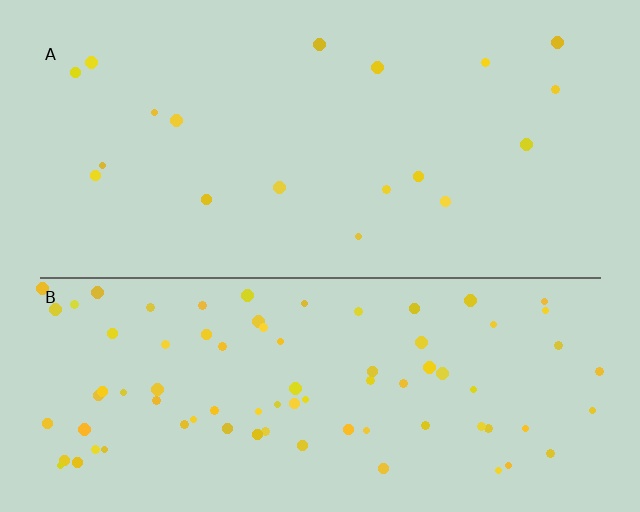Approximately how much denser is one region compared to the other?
Approximately 4.4× — region B over region A.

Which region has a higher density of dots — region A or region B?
B (the bottom).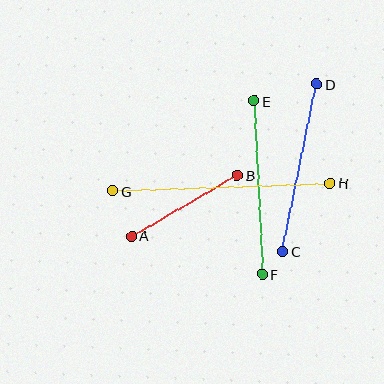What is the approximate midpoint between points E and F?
The midpoint is at approximately (258, 188) pixels.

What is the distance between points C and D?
The distance is approximately 171 pixels.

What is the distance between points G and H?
The distance is approximately 218 pixels.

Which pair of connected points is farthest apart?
Points G and H are farthest apart.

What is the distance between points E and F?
The distance is approximately 173 pixels.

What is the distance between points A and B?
The distance is approximately 122 pixels.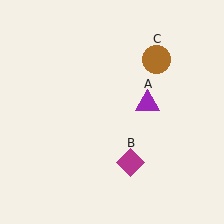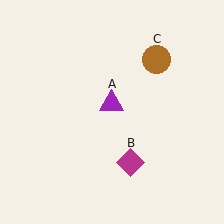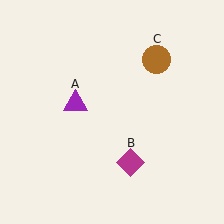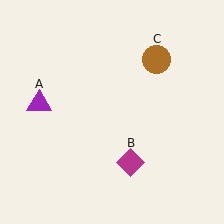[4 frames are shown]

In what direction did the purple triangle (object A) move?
The purple triangle (object A) moved left.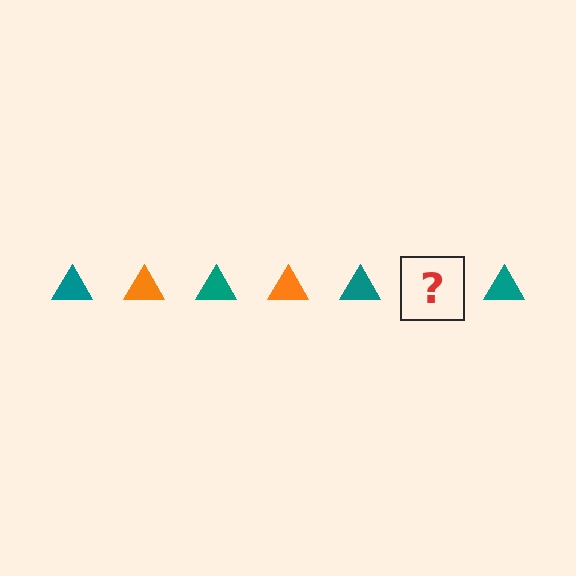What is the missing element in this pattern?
The missing element is an orange triangle.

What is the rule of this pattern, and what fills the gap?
The rule is that the pattern cycles through teal, orange triangles. The gap should be filled with an orange triangle.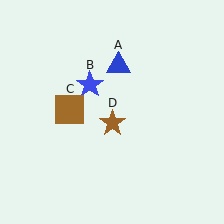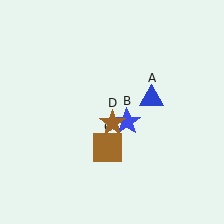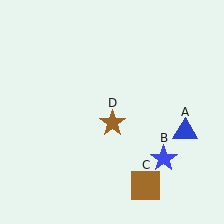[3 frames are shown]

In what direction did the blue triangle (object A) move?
The blue triangle (object A) moved down and to the right.